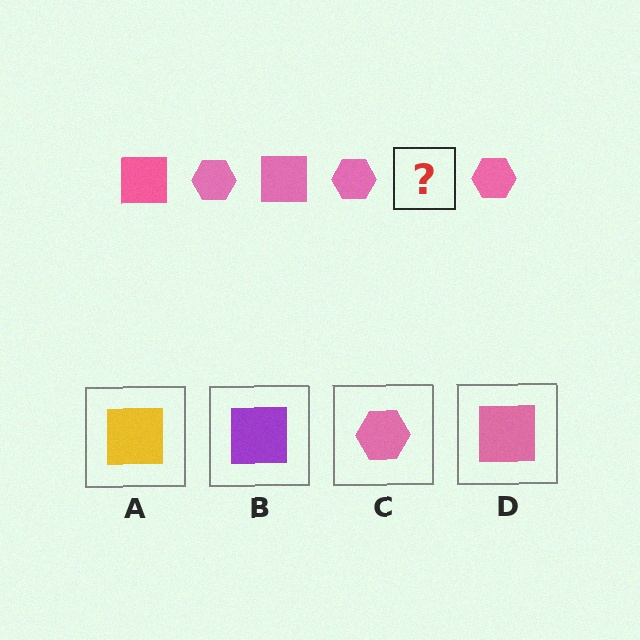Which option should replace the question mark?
Option D.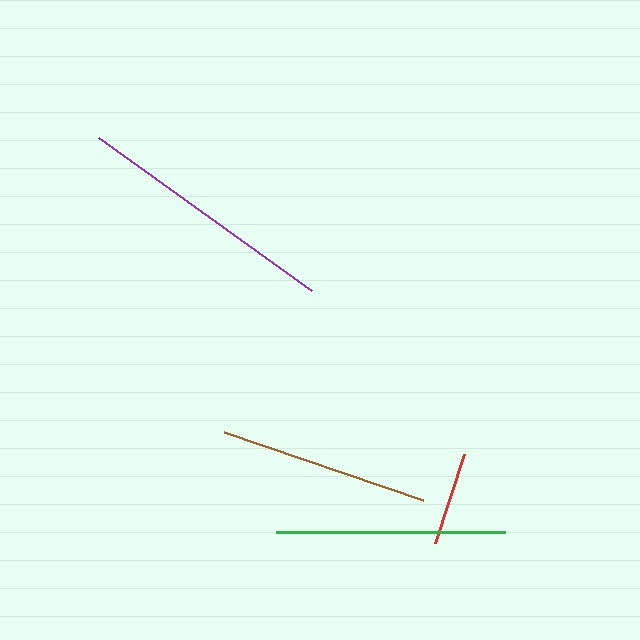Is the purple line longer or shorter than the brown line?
The purple line is longer than the brown line.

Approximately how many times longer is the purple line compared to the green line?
The purple line is approximately 1.1 times the length of the green line.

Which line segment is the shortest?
The red line is the shortest at approximately 93 pixels.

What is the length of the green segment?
The green segment is approximately 230 pixels long.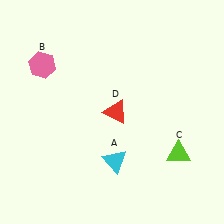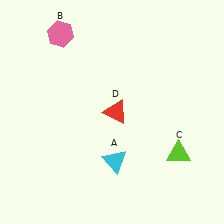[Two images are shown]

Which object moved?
The pink hexagon (B) moved up.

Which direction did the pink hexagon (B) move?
The pink hexagon (B) moved up.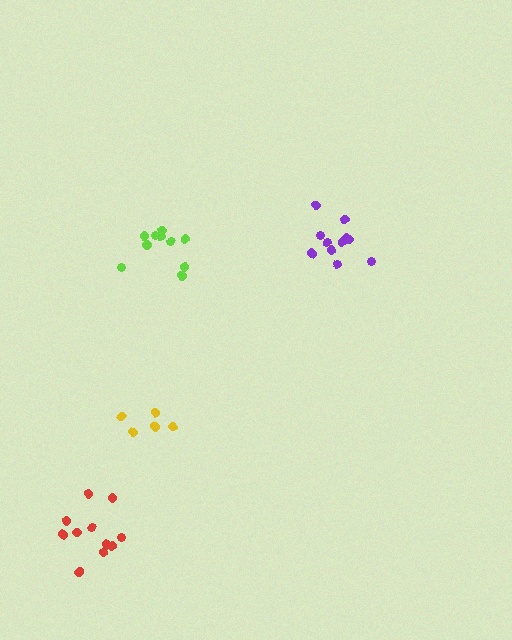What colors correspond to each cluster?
The clusters are colored: red, lime, purple, yellow.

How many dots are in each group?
Group 1: 11 dots, Group 2: 10 dots, Group 3: 11 dots, Group 4: 5 dots (37 total).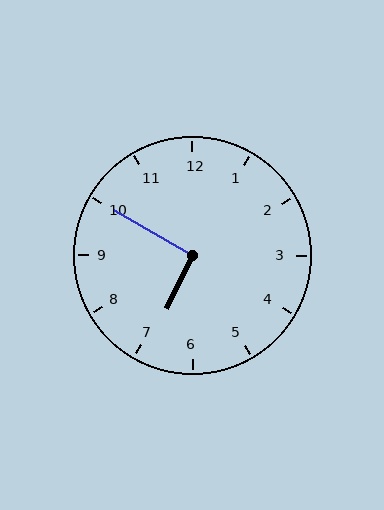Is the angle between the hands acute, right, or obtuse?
It is right.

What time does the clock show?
6:50.